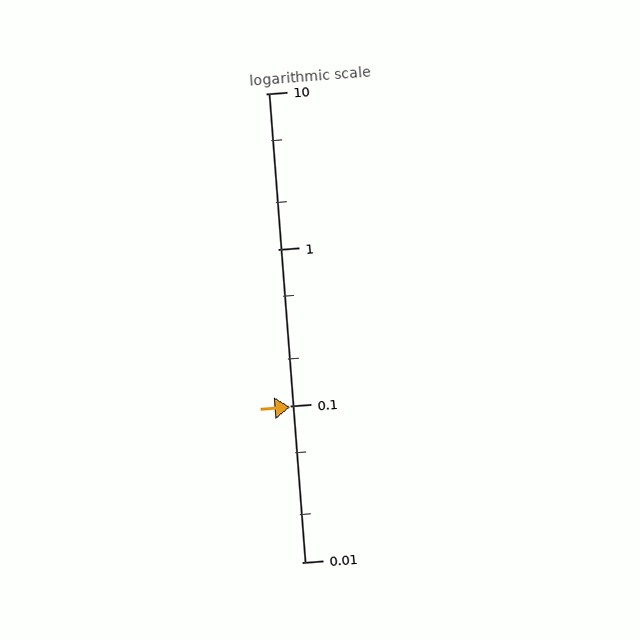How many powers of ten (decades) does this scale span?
The scale spans 3 decades, from 0.01 to 10.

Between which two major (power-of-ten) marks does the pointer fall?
The pointer is between 0.01 and 0.1.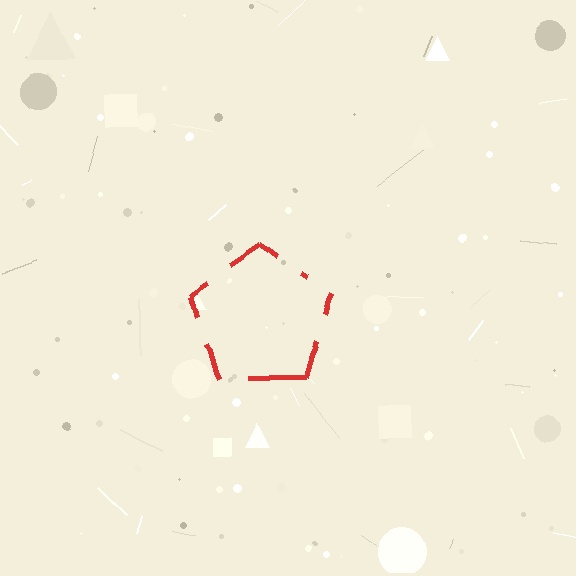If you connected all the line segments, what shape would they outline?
They would outline a pentagon.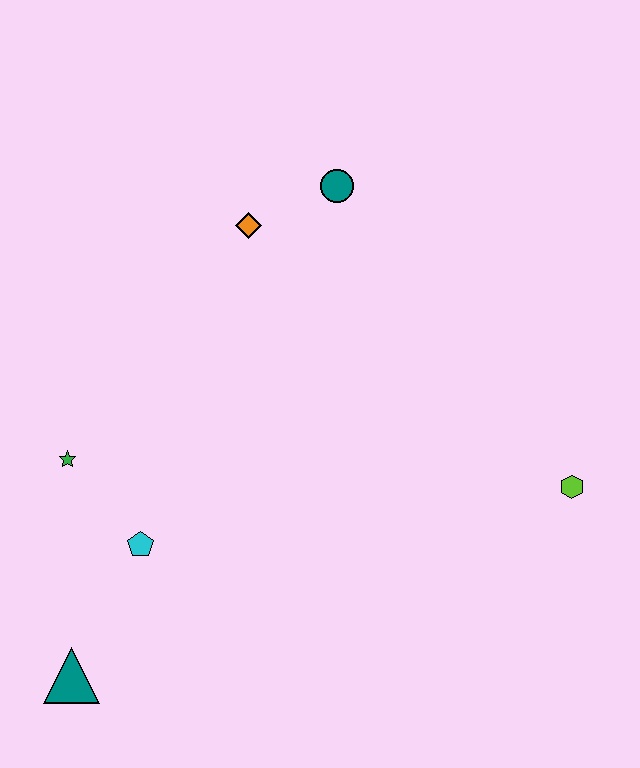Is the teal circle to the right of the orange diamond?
Yes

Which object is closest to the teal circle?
The orange diamond is closest to the teal circle.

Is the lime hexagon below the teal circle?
Yes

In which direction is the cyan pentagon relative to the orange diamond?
The cyan pentagon is below the orange diamond.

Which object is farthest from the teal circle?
The teal triangle is farthest from the teal circle.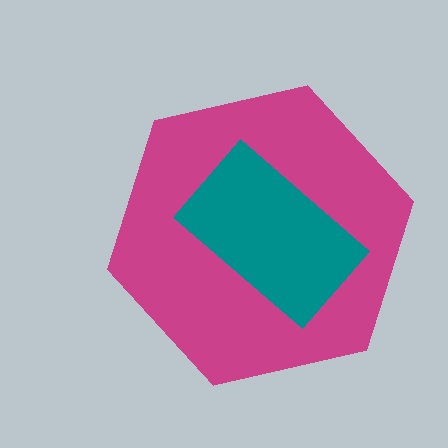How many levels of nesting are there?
2.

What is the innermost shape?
The teal rectangle.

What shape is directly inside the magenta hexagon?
The teal rectangle.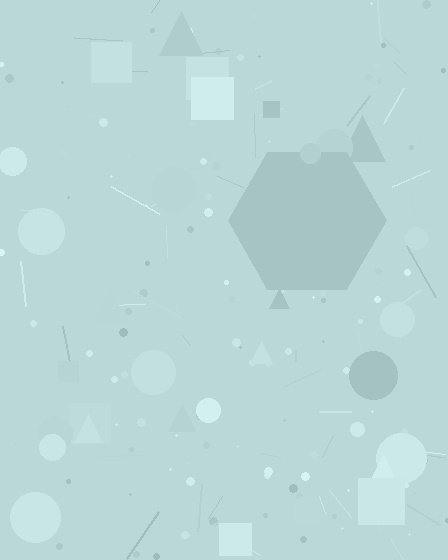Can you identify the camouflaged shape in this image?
The camouflaged shape is a hexagon.